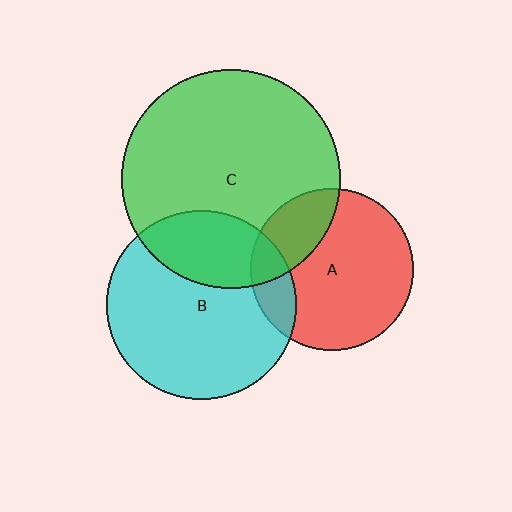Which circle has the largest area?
Circle C (green).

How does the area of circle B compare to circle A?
Approximately 1.4 times.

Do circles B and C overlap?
Yes.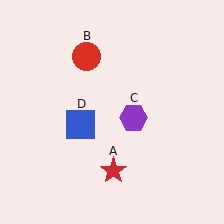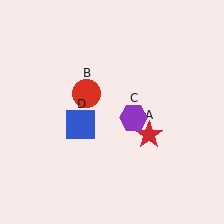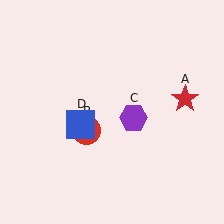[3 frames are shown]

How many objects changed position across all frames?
2 objects changed position: red star (object A), red circle (object B).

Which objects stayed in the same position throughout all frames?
Purple hexagon (object C) and blue square (object D) remained stationary.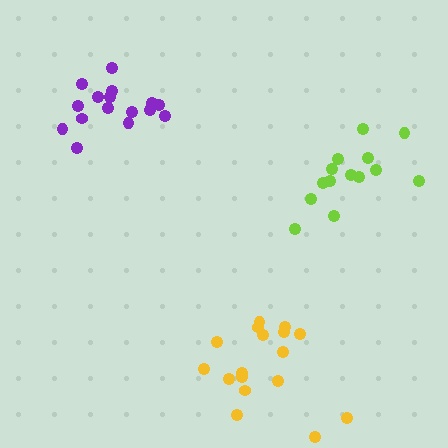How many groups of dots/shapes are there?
There are 3 groups.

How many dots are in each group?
Group 1: 14 dots, Group 2: 16 dots, Group 3: 17 dots (47 total).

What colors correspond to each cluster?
The clusters are colored: lime, purple, yellow.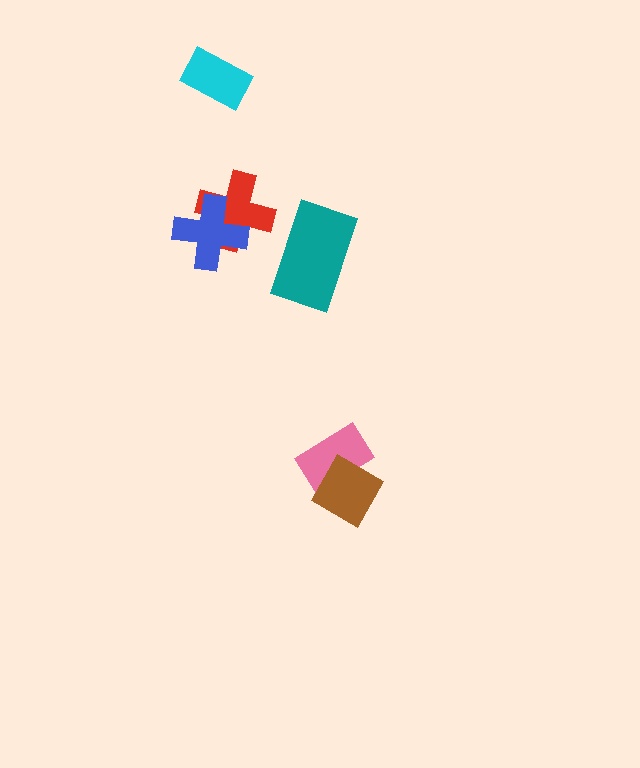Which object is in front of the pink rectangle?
The brown diamond is in front of the pink rectangle.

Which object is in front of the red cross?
The blue cross is in front of the red cross.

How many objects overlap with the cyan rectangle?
0 objects overlap with the cyan rectangle.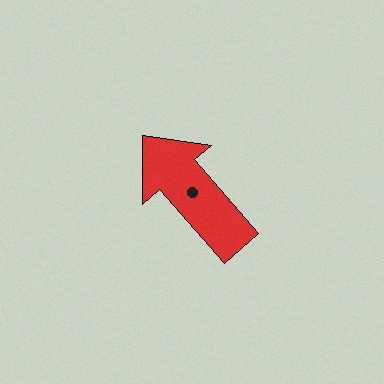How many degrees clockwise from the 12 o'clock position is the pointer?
Approximately 319 degrees.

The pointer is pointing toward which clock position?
Roughly 11 o'clock.